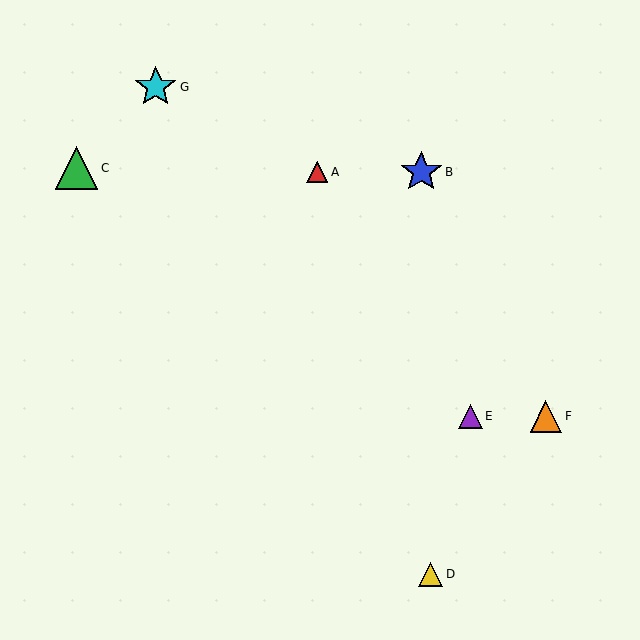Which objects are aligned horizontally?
Objects E, F are aligned horizontally.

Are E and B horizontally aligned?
No, E is at y≈416 and B is at y≈172.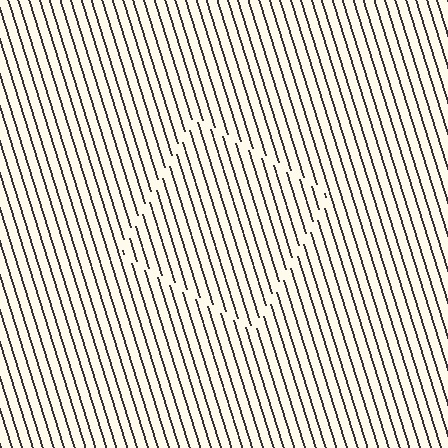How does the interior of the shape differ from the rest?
The interior of the shape contains the same grating, shifted by half a period — the contour is defined by the phase discontinuity where line-ends from the inner and outer gratings abut.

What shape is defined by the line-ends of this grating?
An illusory square. The interior of the shape contains the same grating, shifted by half a period — the contour is defined by the phase discontinuity where line-ends from the inner and outer gratings abut.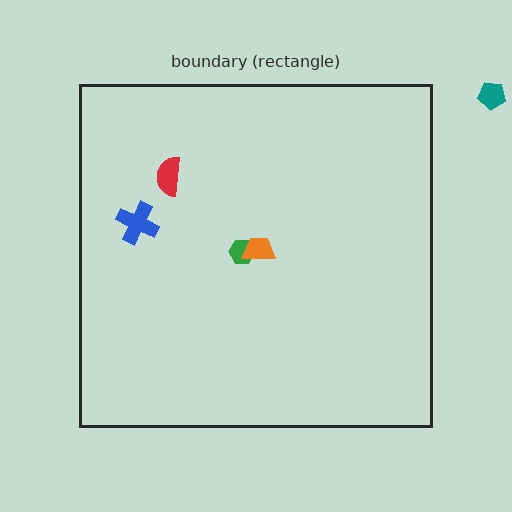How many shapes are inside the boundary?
4 inside, 1 outside.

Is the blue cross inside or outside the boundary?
Inside.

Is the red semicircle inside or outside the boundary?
Inside.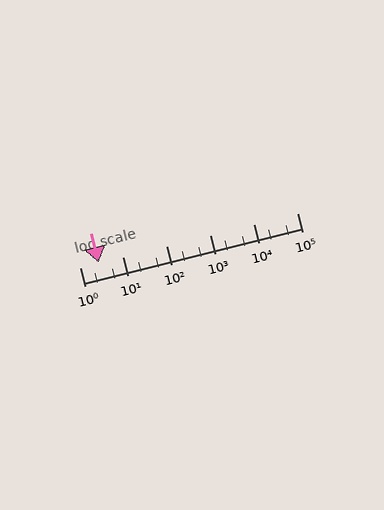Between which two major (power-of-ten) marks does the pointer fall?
The pointer is between 1 and 10.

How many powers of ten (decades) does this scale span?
The scale spans 5 decades, from 1 to 100000.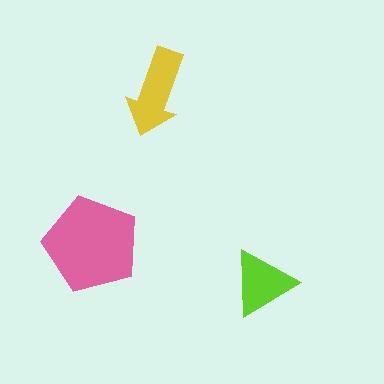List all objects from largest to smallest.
The pink pentagon, the yellow arrow, the lime triangle.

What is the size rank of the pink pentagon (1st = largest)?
1st.